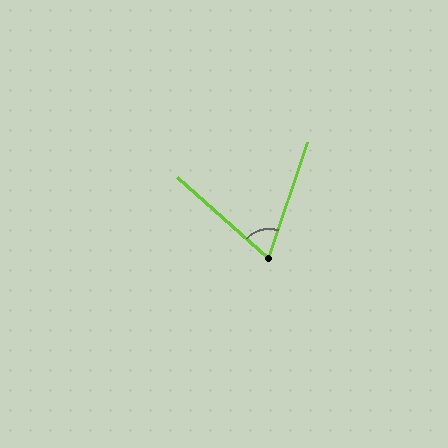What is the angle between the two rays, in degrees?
Approximately 67 degrees.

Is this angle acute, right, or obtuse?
It is acute.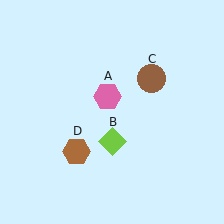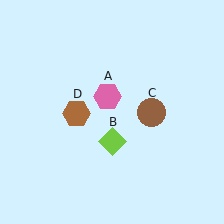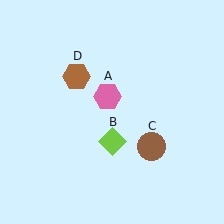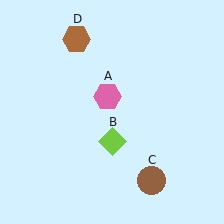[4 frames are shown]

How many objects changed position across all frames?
2 objects changed position: brown circle (object C), brown hexagon (object D).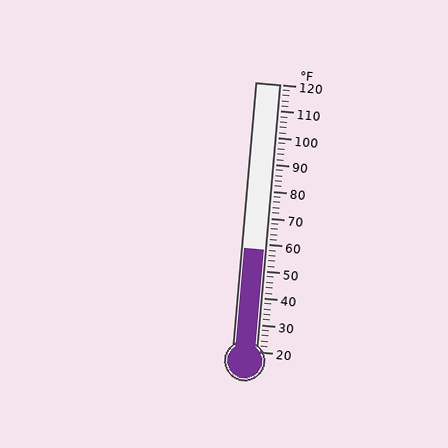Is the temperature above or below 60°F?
The temperature is below 60°F.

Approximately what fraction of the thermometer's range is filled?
The thermometer is filled to approximately 40% of its range.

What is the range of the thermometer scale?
The thermometer scale ranges from 20°F to 120°F.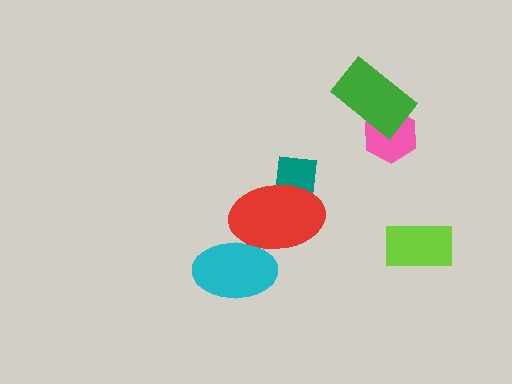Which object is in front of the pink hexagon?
The green rectangle is in front of the pink hexagon.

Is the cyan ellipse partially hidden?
Yes, it is partially covered by another shape.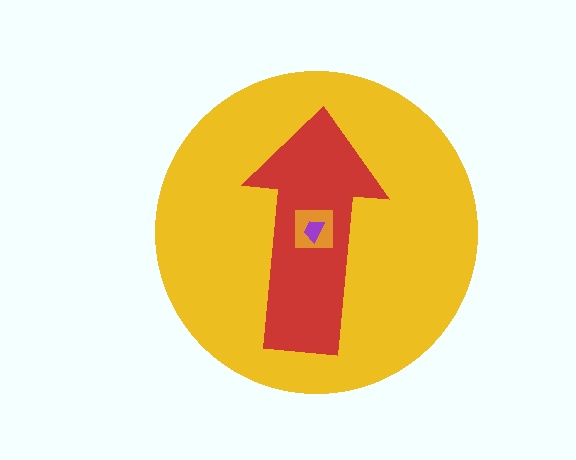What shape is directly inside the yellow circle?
The red arrow.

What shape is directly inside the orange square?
The purple trapezoid.